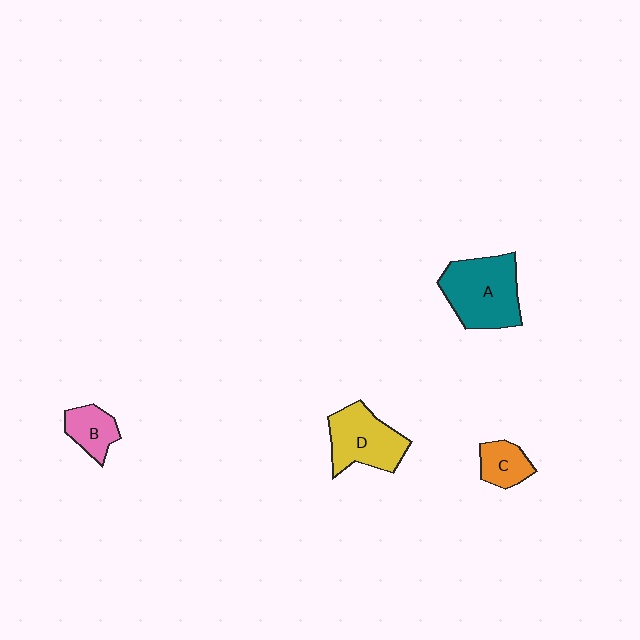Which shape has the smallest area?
Shape C (orange).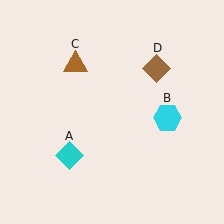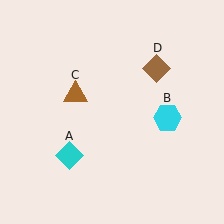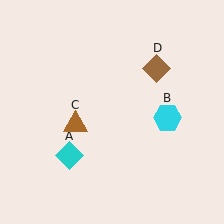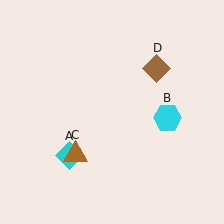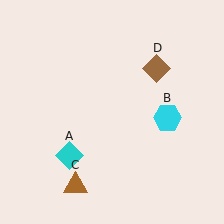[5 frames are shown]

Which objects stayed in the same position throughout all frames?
Cyan diamond (object A) and cyan hexagon (object B) and brown diamond (object D) remained stationary.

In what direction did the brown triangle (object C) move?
The brown triangle (object C) moved down.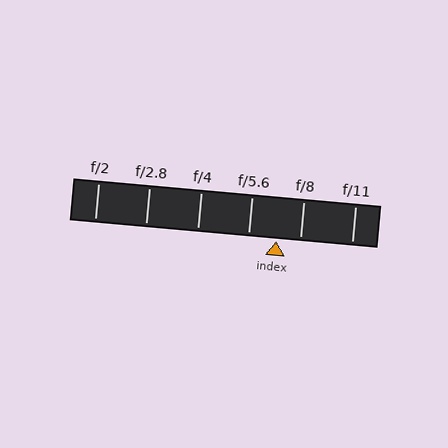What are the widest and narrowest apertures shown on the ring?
The widest aperture shown is f/2 and the narrowest is f/11.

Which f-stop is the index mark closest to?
The index mark is closest to f/8.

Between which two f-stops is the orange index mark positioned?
The index mark is between f/5.6 and f/8.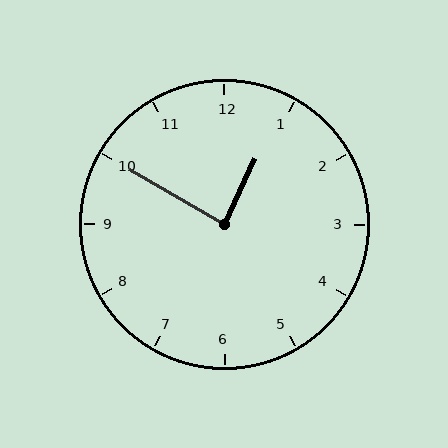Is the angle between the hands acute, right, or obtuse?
It is right.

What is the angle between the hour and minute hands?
Approximately 85 degrees.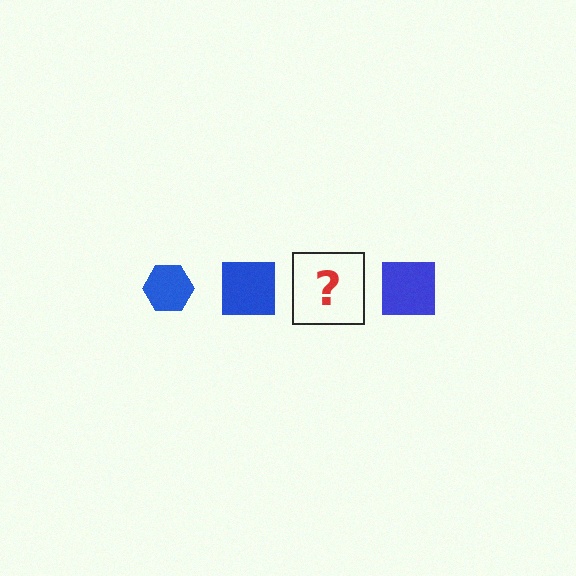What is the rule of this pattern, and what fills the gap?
The rule is that the pattern cycles through hexagon, square shapes in blue. The gap should be filled with a blue hexagon.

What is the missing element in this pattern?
The missing element is a blue hexagon.